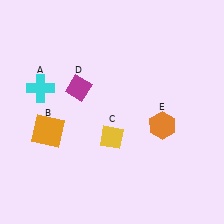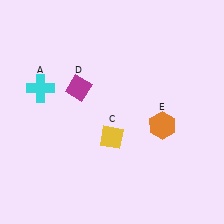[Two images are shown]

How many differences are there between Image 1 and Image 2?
There is 1 difference between the two images.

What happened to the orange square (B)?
The orange square (B) was removed in Image 2. It was in the bottom-left area of Image 1.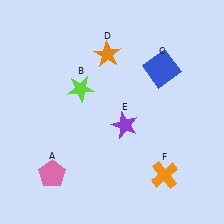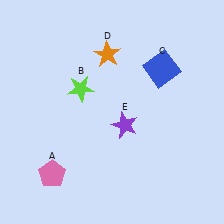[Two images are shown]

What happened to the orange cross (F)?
The orange cross (F) was removed in Image 2. It was in the bottom-right area of Image 1.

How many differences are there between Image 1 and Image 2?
There is 1 difference between the two images.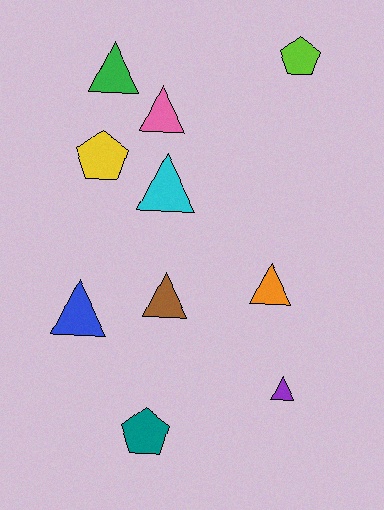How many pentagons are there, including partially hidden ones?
There are 3 pentagons.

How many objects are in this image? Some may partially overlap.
There are 10 objects.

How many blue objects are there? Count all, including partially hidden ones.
There is 1 blue object.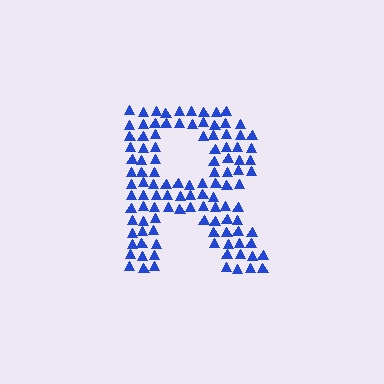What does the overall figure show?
The overall figure shows the letter R.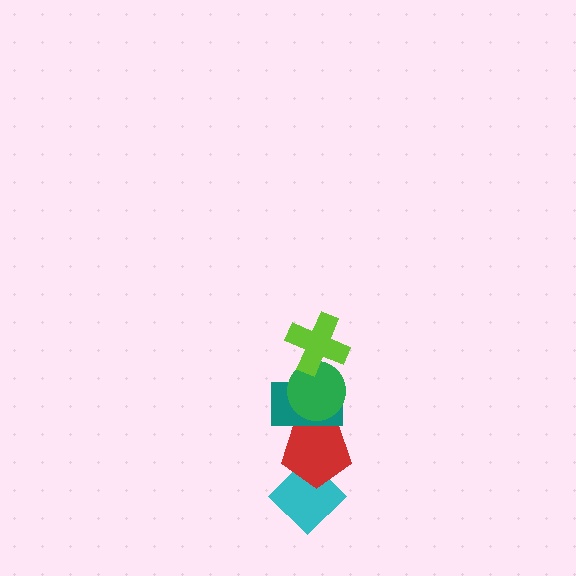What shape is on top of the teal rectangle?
The green circle is on top of the teal rectangle.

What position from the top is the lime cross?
The lime cross is 1st from the top.